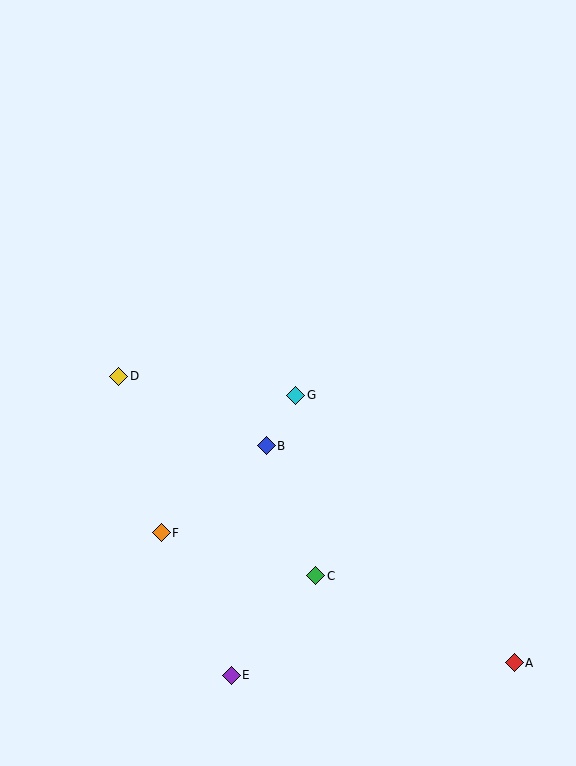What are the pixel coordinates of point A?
Point A is at (514, 663).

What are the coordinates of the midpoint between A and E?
The midpoint between A and E is at (373, 669).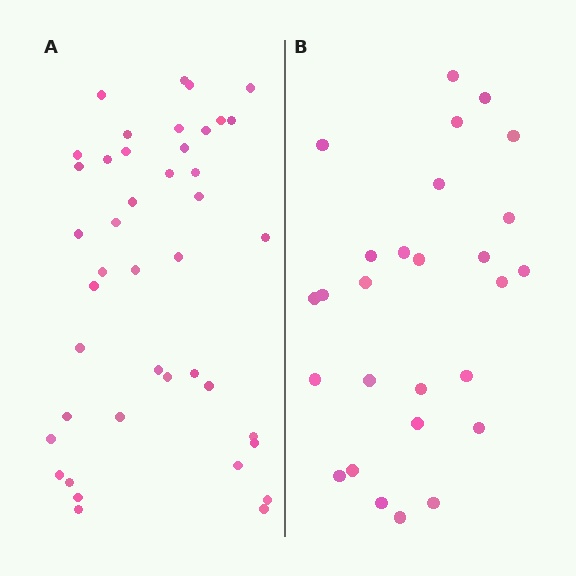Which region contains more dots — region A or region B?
Region A (the left region) has more dots.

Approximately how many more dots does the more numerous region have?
Region A has approximately 15 more dots than region B.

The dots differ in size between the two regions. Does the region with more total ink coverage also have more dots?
No. Region B has more total ink coverage because its dots are larger, but region A actually contains more individual dots. Total area can be misleading — the number of items is what matters here.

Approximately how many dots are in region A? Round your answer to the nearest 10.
About 40 dots. (The exact count is 42, which rounds to 40.)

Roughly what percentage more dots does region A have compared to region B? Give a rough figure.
About 55% more.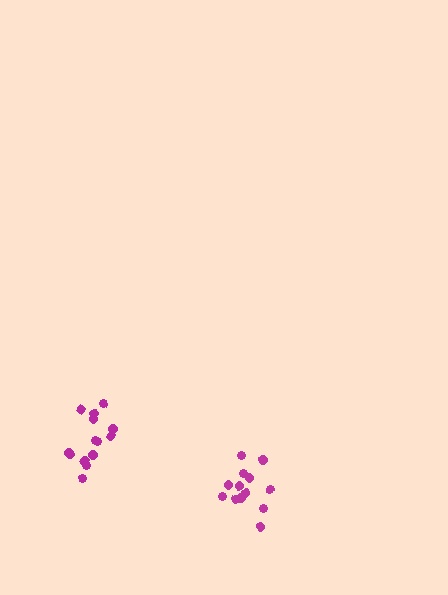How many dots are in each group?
Group 1: 13 dots, Group 2: 14 dots (27 total).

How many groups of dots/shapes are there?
There are 2 groups.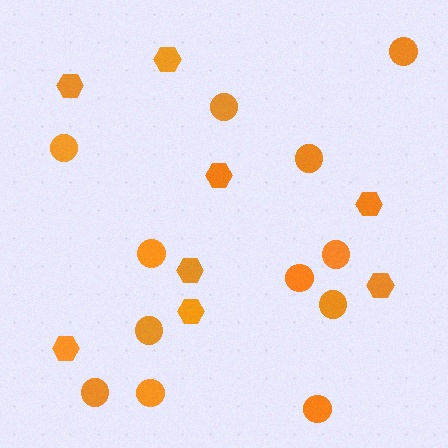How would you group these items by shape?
There are 2 groups: one group of circles (12) and one group of hexagons (8).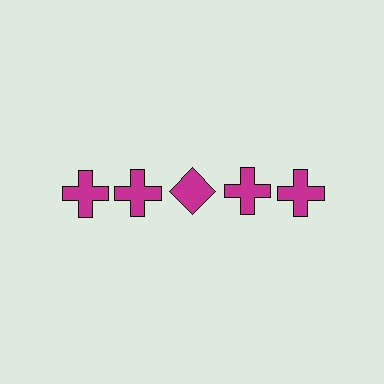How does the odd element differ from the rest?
It has a different shape: diamond instead of cross.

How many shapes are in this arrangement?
There are 5 shapes arranged in a grid pattern.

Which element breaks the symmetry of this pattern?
The magenta diamond in the top row, center column breaks the symmetry. All other shapes are magenta crosses.